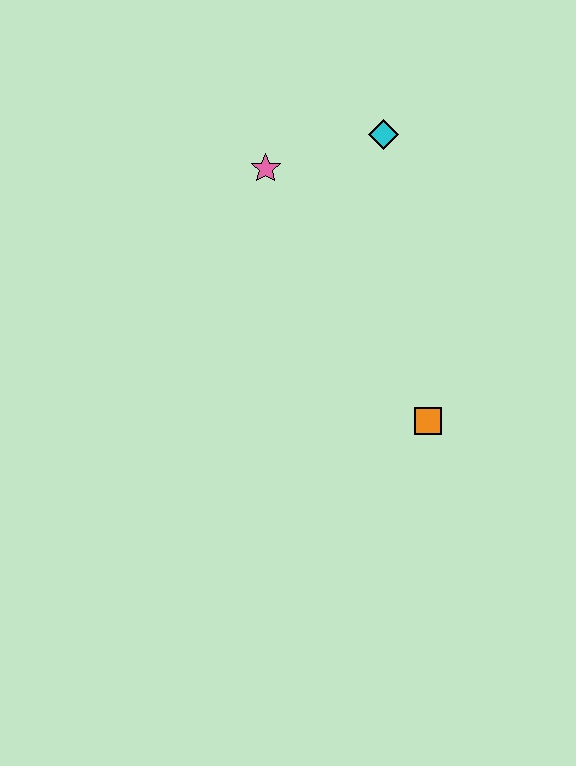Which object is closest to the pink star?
The cyan diamond is closest to the pink star.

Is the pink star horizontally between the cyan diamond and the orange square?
No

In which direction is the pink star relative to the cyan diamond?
The pink star is to the left of the cyan diamond.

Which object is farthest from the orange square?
The pink star is farthest from the orange square.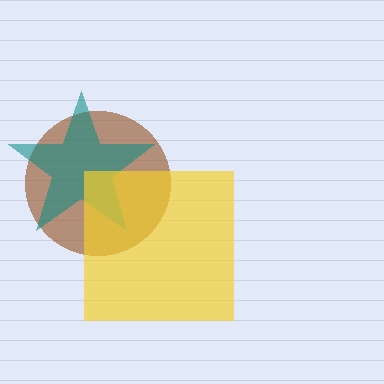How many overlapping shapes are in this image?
There are 3 overlapping shapes in the image.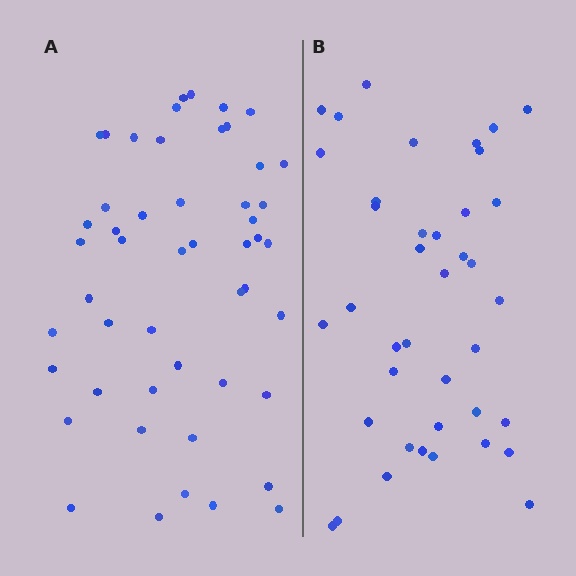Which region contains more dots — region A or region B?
Region A (the left region) has more dots.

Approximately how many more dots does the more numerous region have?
Region A has roughly 10 or so more dots than region B.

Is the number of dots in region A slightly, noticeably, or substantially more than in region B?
Region A has noticeably more, but not dramatically so. The ratio is roughly 1.2 to 1.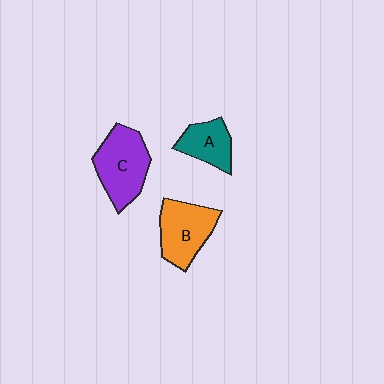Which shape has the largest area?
Shape C (purple).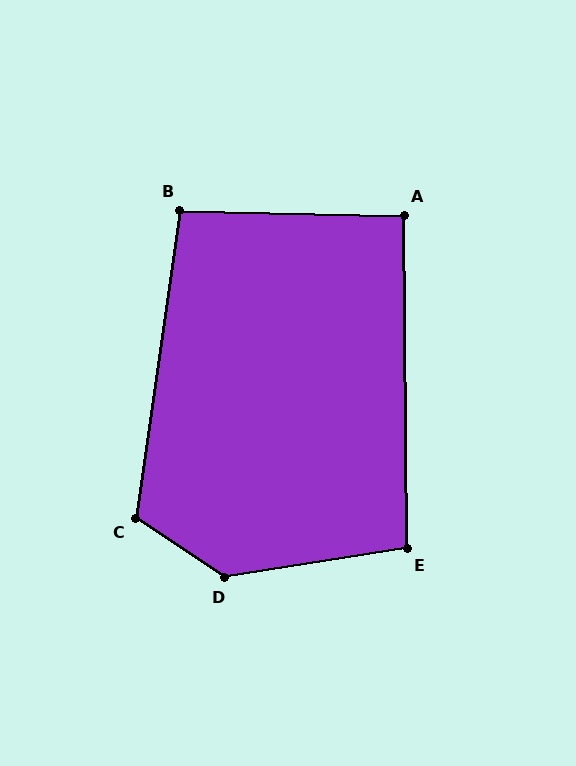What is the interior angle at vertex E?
Approximately 98 degrees (obtuse).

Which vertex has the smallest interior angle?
A, at approximately 92 degrees.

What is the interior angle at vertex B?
Approximately 97 degrees (obtuse).